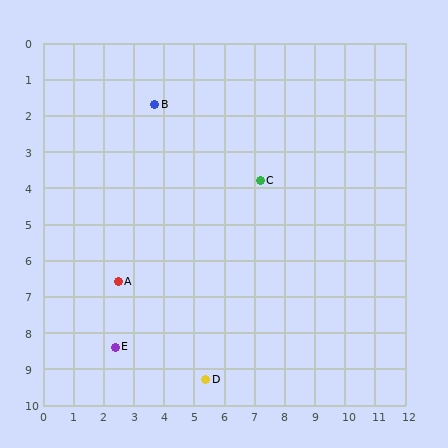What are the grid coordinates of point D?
Point D is at approximately (5.4, 9.3).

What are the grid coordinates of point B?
Point B is at approximately (3.7, 1.7).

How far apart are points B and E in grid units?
Points B and E are about 6.8 grid units apart.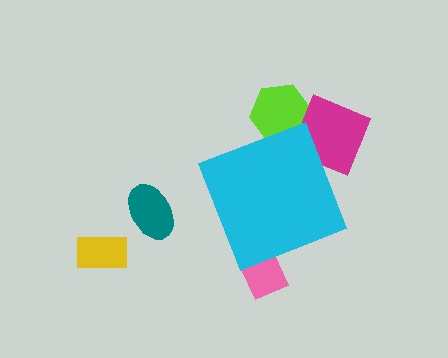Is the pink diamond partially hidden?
Yes, the pink diamond is partially hidden behind the cyan diamond.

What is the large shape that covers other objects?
A cyan diamond.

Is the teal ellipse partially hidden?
No, the teal ellipse is fully visible.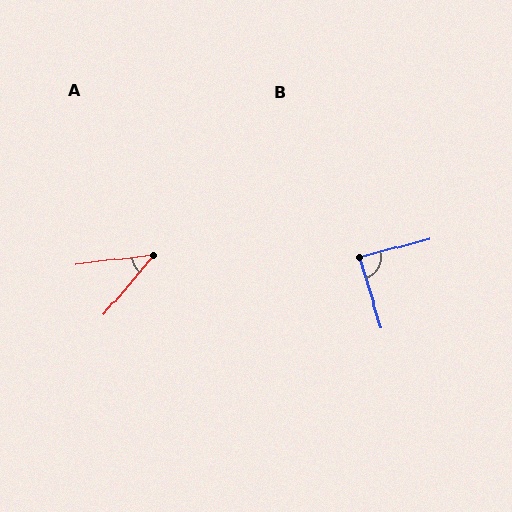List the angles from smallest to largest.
A (43°), B (88°).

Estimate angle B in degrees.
Approximately 88 degrees.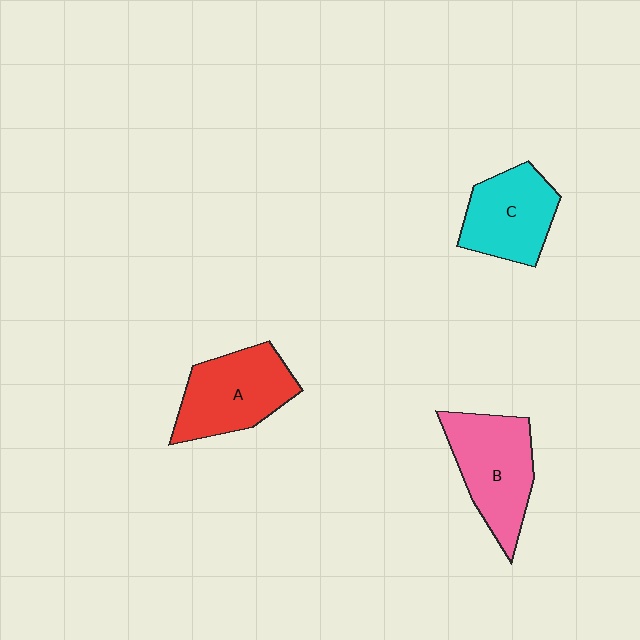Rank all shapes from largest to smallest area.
From largest to smallest: B (pink), A (red), C (cyan).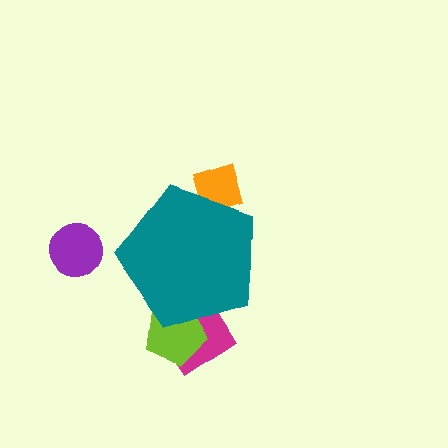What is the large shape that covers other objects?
A teal pentagon.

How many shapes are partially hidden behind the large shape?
3 shapes are partially hidden.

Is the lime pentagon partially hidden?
Yes, the lime pentagon is partially hidden behind the teal pentagon.